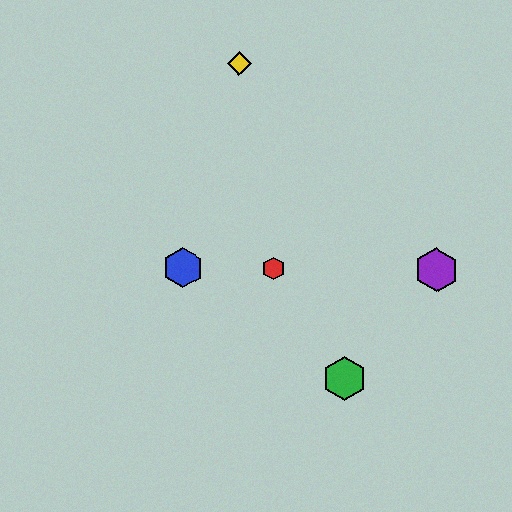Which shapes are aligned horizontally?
The red hexagon, the blue hexagon, the purple hexagon are aligned horizontally.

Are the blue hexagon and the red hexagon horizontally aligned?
Yes, both are at y≈268.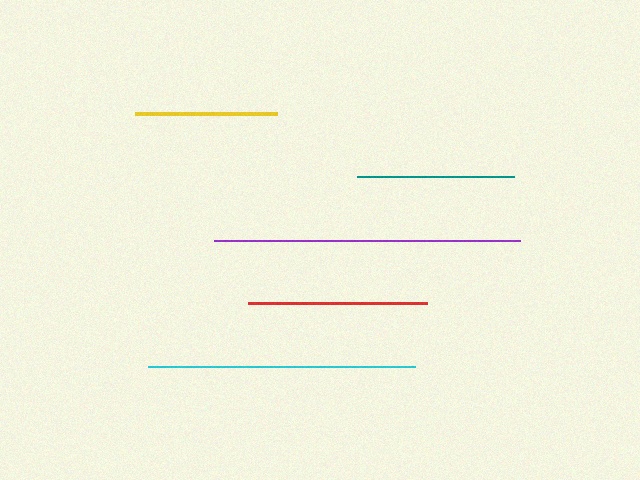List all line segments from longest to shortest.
From longest to shortest: purple, cyan, red, teal, yellow.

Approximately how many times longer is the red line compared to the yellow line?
The red line is approximately 1.3 times the length of the yellow line.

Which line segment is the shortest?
The yellow line is the shortest at approximately 142 pixels.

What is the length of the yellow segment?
The yellow segment is approximately 142 pixels long.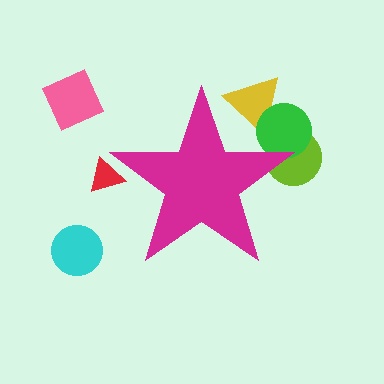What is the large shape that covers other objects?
A magenta star.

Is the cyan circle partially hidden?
No, the cyan circle is fully visible.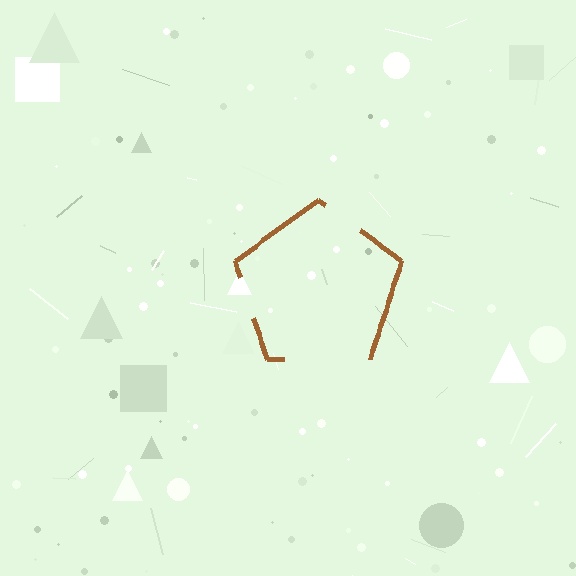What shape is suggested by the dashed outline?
The dashed outline suggests a pentagon.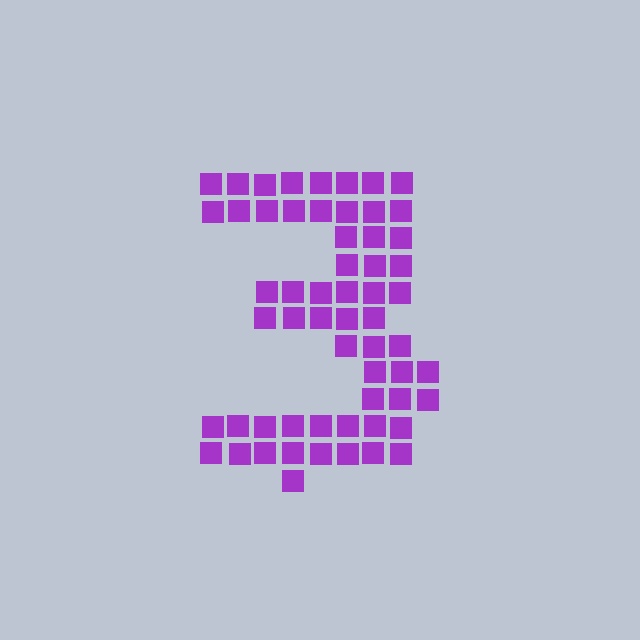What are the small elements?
The small elements are squares.